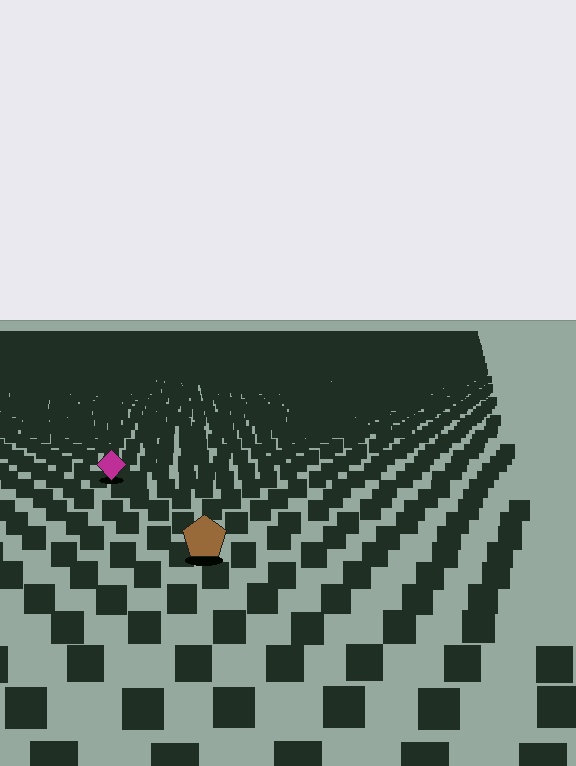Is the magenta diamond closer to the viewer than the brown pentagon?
No. The brown pentagon is closer — you can tell from the texture gradient: the ground texture is coarser near it.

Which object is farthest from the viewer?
The magenta diamond is farthest from the viewer. It appears smaller and the ground texture around it is denser.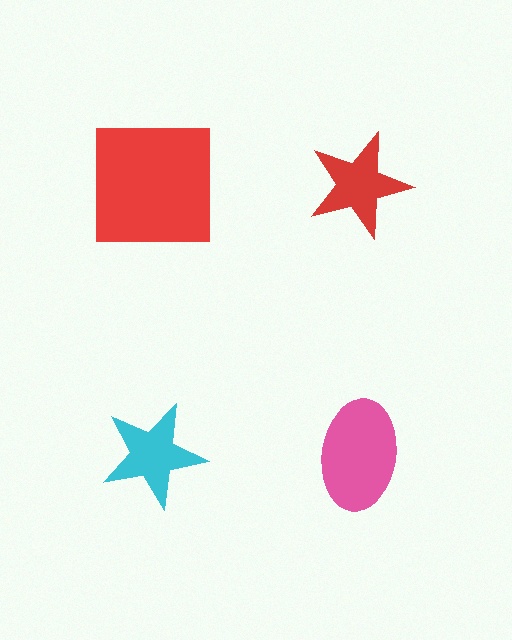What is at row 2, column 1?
A cyan star.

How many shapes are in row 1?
2 shapes.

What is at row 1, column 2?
A red star.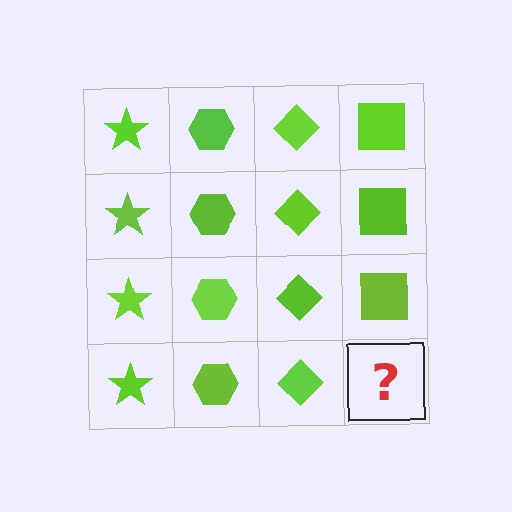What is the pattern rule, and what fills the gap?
The rule is that each column has a consistent shape. The gap should be filled with a lime square.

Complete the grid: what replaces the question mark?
The question mark should be replaced with a lime square.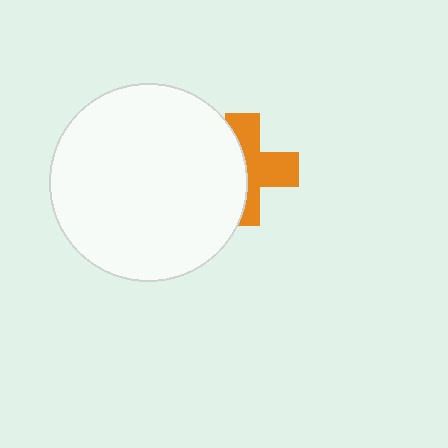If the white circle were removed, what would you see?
You would see the complete orange cross.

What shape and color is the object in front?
The object in front is a white circle.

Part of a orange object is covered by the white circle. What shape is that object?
It is a cross.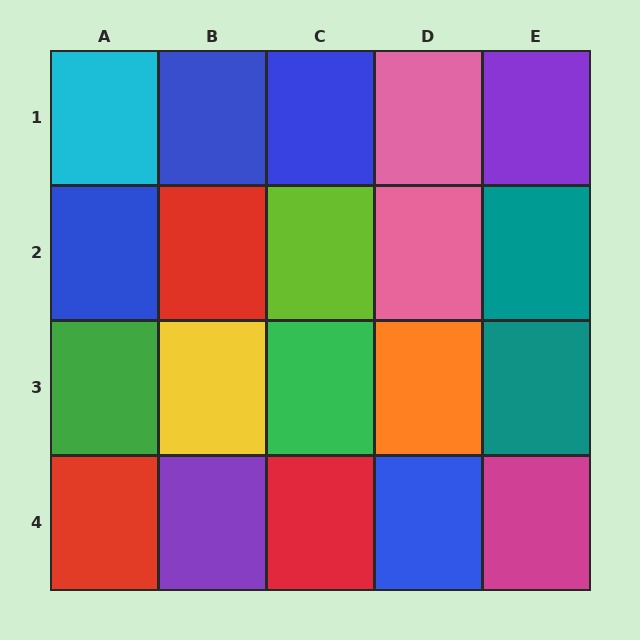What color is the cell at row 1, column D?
Pink.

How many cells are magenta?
1 cell is magenta.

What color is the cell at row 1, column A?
Cyan.